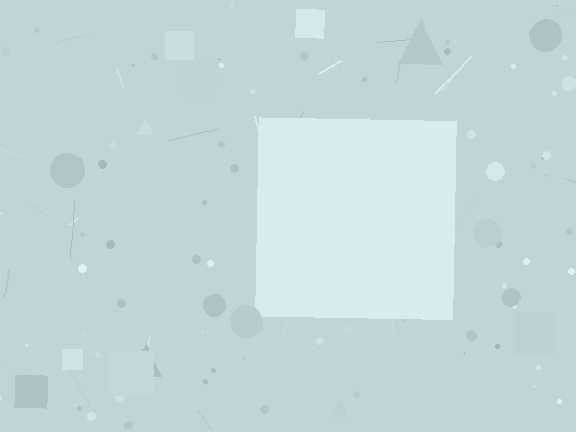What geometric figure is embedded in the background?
A square is embedded in the background.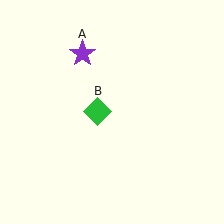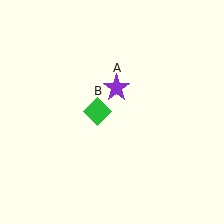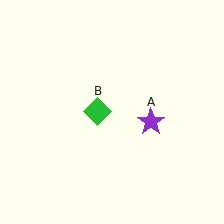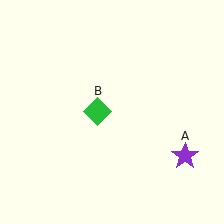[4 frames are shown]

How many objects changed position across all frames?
1 object changed position: purple star (object A).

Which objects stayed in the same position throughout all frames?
Green diamond (object B) remained stationary.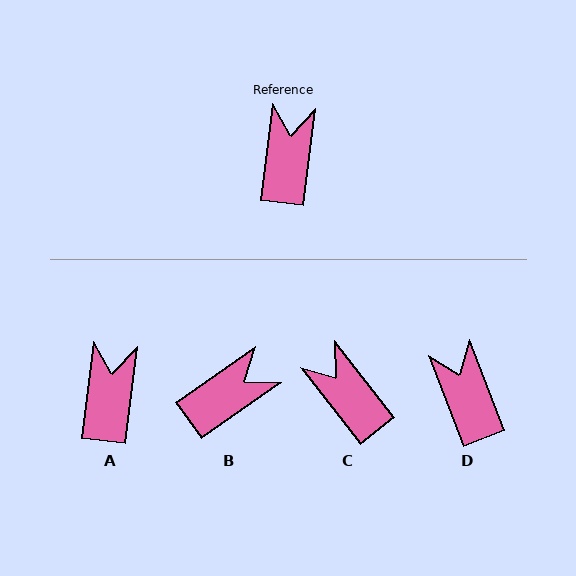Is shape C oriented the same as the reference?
No, it is off by about 45 degrees.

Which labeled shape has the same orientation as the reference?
A.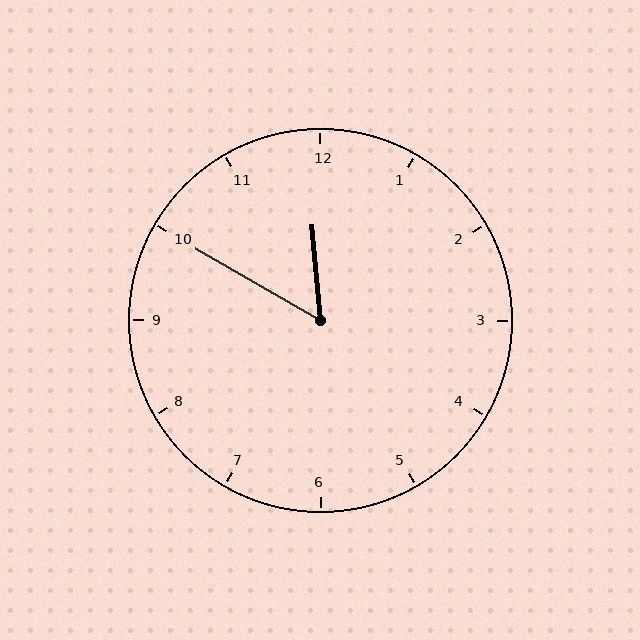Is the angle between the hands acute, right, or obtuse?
It is acute.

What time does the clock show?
11:50.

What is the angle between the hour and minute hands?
Approximately 55 degrees.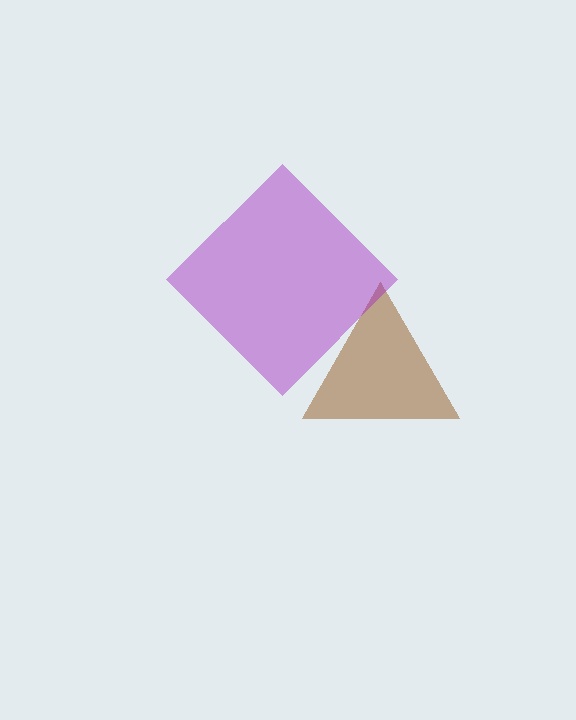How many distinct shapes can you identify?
There are 2 distinct shapes: a brown triangle, a purple diamond.